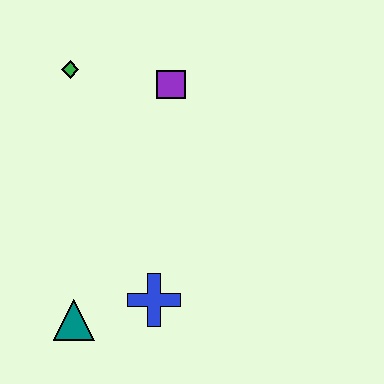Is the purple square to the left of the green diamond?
No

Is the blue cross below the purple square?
Yes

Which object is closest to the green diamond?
The purple square is closest to the green diamond.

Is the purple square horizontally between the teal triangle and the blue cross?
No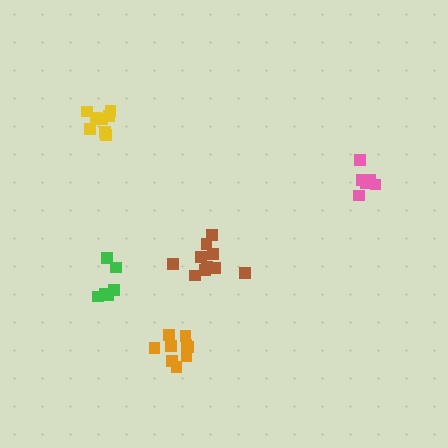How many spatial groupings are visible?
There are 5 spatial groupings.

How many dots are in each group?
Group 1: 6 dots, Group 2: 8 dots, Group 3: 6 dots, Group 4: 9 dots, Group 5: 10 dots (39 total).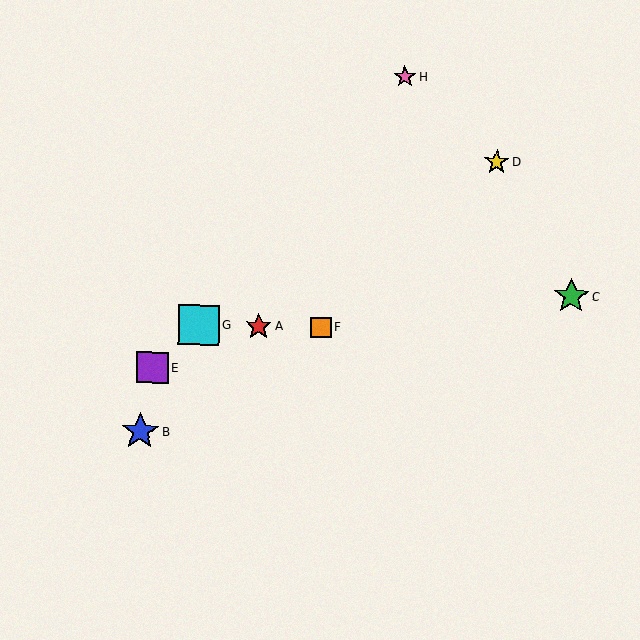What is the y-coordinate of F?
Object F is at y≈327.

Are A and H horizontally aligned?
No, A is at y≈326 and H is at y≈76.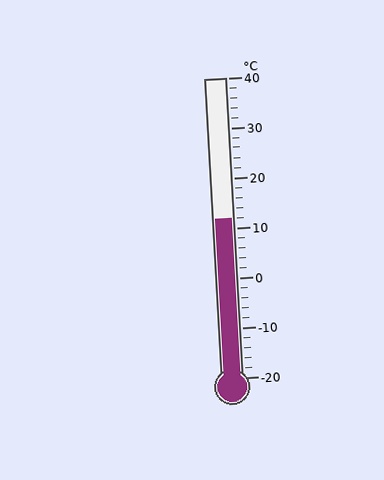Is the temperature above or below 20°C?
The temperature is below 20°C.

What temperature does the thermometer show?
The thermometer shows approximately 12°C.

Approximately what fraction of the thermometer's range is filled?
The thermometer is filled to approximately 55% of its range.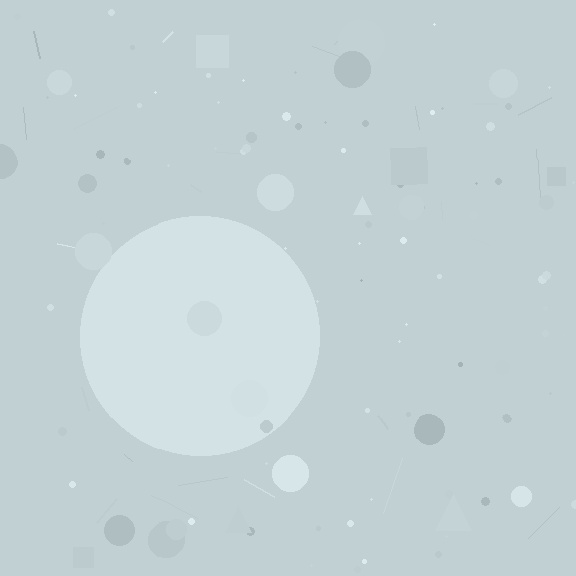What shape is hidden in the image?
A circle is hidden in the image.